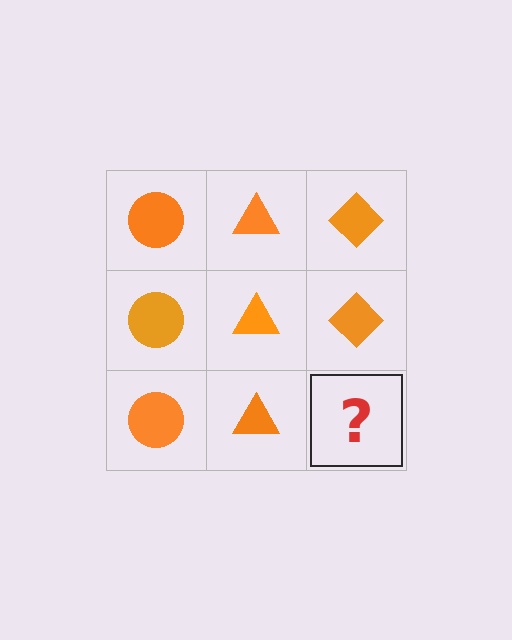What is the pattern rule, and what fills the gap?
The rule is that each column has a consistent shape. The gap should be filled with an orange diamond.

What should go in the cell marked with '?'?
The missing cell should contain an orange diamond.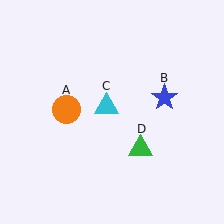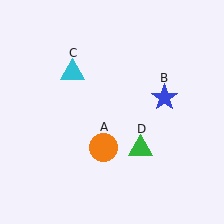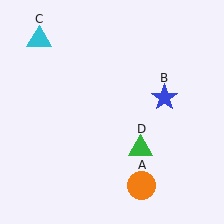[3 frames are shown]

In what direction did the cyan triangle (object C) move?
The cyan triangle (object C) moved up and to the left.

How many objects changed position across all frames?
2 objects changed position: orange circle (object A), cyan triangle (object C).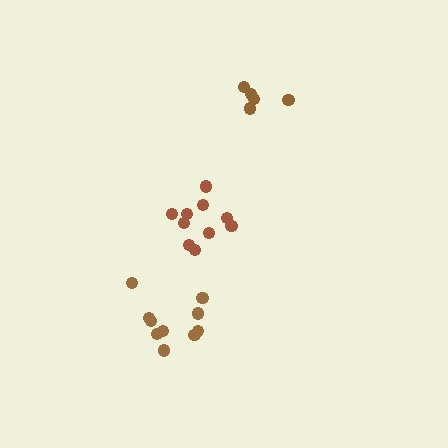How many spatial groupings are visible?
There are 3 spatial groupings.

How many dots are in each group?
Group 1: 10 dots, Group 2: 5 dots, Group 3: 10 dots (25 total).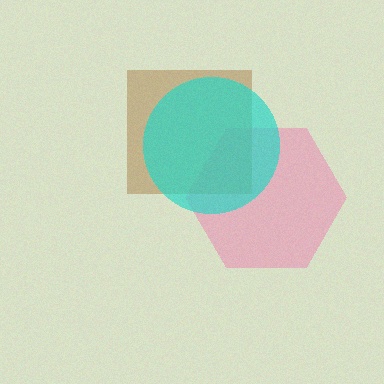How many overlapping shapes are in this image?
There are 3 overlapping shapes in the image.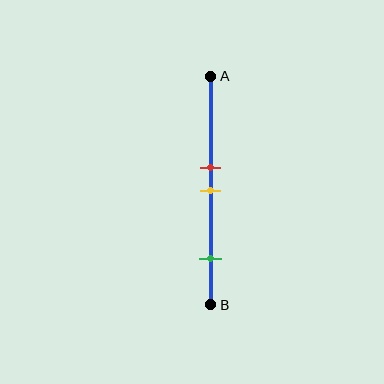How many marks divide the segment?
There are 3 marks dividing the segment.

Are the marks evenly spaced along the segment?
No, the marks are not evenly spaced.